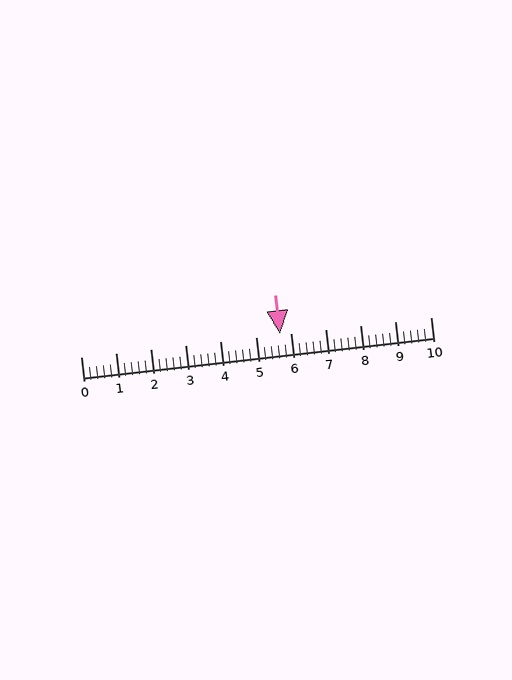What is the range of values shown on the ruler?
The ruler shows values from 0 to 10.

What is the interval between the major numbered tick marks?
The major tick marks are spaced 1 units apart.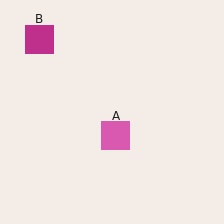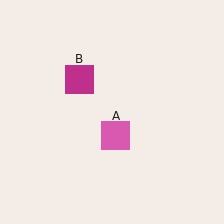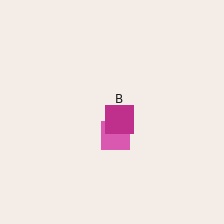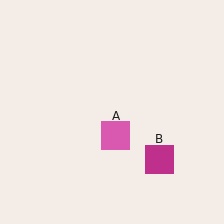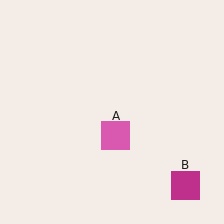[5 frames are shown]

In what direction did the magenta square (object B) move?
The magenta square (object B) moved down and to the right.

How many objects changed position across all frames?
1 object changed position: magenta square (object B).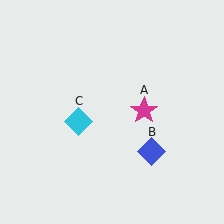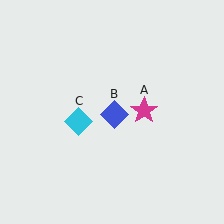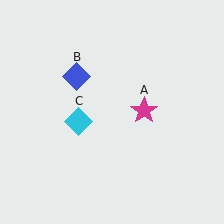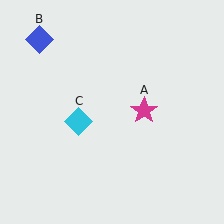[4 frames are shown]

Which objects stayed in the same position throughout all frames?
Magenta star (object A) and cyan diamond (object C) remained stationary.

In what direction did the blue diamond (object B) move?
The blue diamond (object B) moved up and to the left.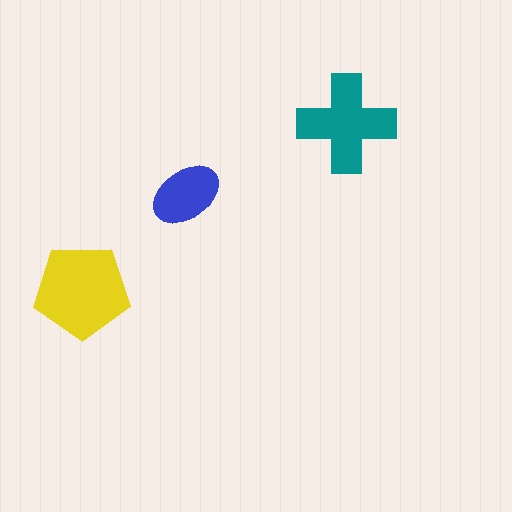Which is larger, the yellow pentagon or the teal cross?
The yellow pentagon.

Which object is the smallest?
The blue ellipse.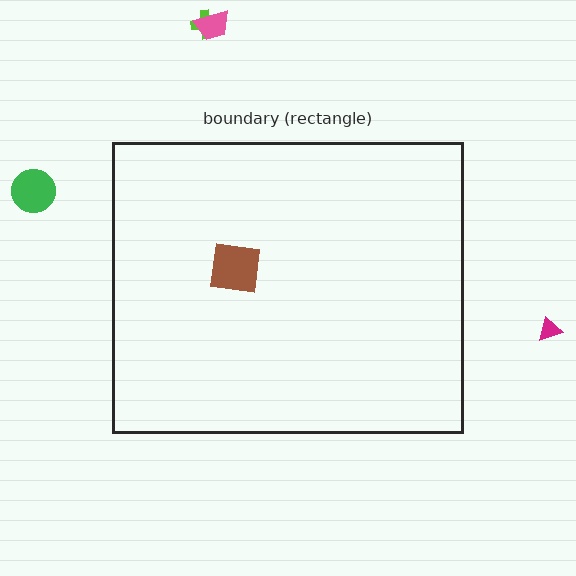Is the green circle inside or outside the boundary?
Outside.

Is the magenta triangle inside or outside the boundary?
Outside.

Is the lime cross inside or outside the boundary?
Outside.